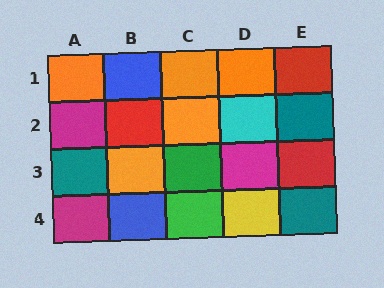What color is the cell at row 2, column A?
Magenta.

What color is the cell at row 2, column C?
Orange.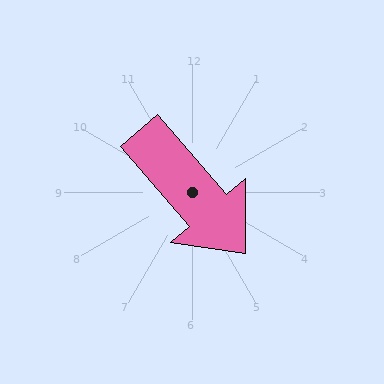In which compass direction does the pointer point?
Southeast.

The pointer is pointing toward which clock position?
Roughly 5 o'clock.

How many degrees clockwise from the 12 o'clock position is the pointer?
Approximately 139 degrees.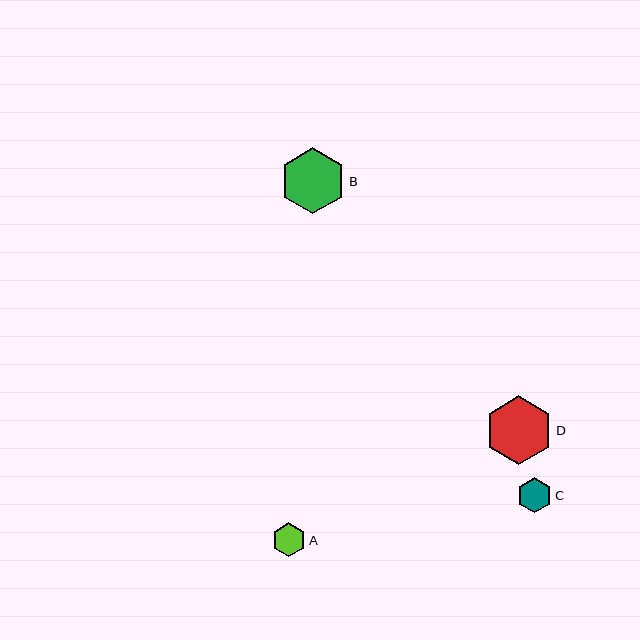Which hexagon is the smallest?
Hexagon A is the smallest with a size of approximately 34 pixels.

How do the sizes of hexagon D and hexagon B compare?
Hexagon D and hexagon B are approximately the same size.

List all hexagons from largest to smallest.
From largest to smallest: D, B, C, A.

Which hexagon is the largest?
Hexagon D is the largest with a size of approximately 69 pixels.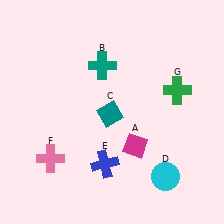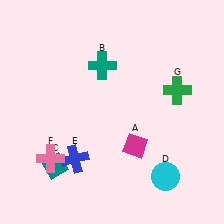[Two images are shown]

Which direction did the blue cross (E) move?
The blue cross (E) moved left.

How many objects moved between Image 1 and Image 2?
2 objects moved between the two images.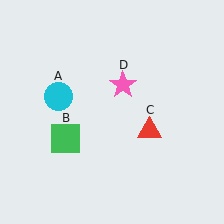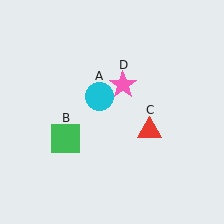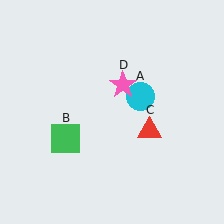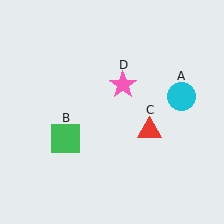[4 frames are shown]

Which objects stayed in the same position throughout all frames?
Green square (object B) and red triangle (object C) and pink star (object D) remained stationary.